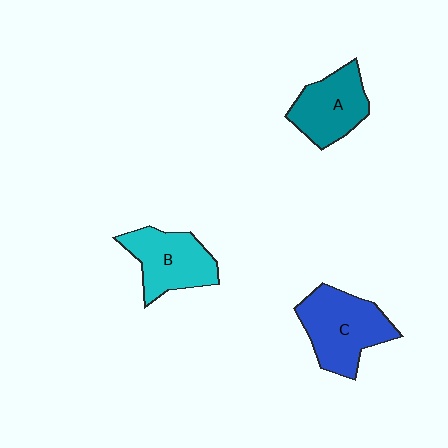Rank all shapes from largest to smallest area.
From largest to smallest: C (blue), B (cyan), A (teal).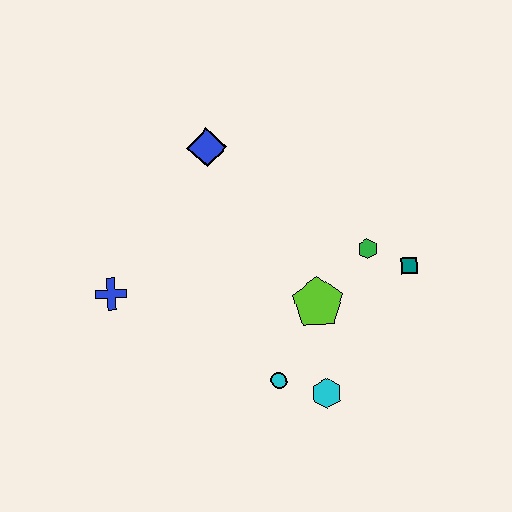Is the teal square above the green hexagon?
No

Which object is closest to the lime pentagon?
The green hexagon is closest to the lime pentagon.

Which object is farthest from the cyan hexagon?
The blue diamond is farthest from the cyan hexagon.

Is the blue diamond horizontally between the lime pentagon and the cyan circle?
No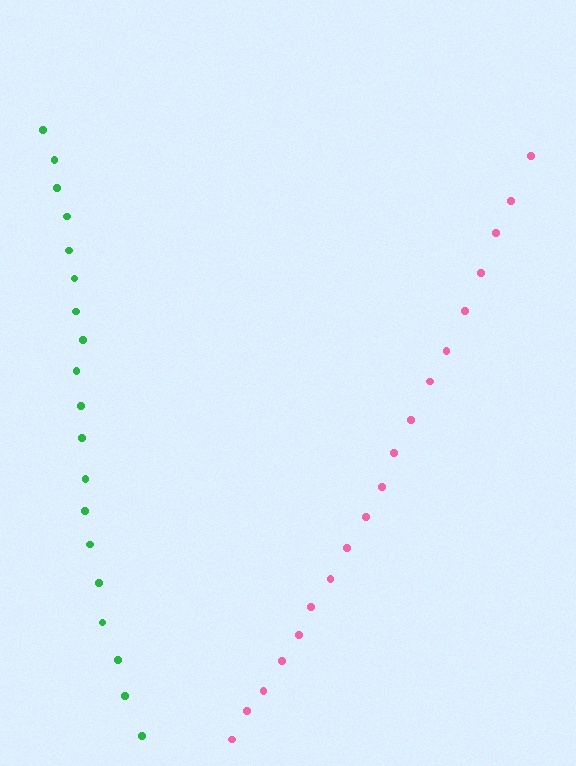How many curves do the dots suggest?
There are 2 distinct paths.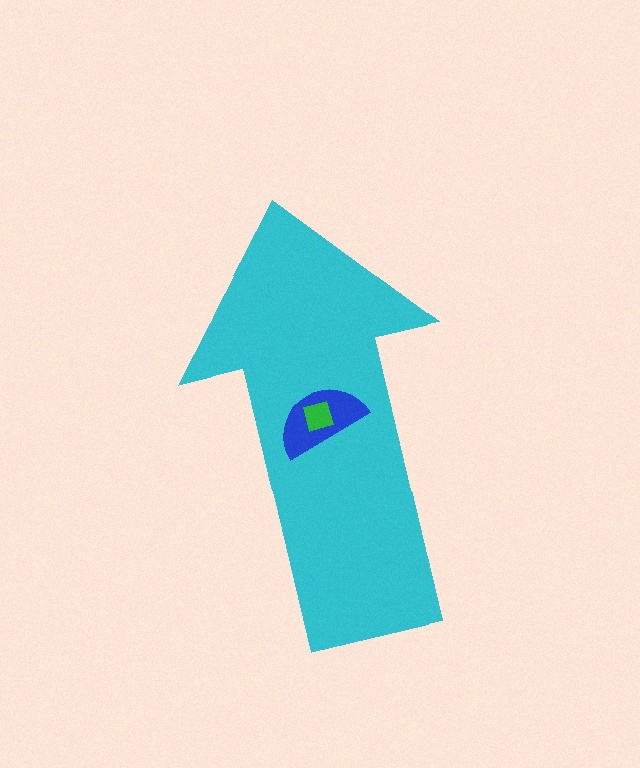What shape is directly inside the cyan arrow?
The blue semicircle.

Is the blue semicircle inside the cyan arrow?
Yes.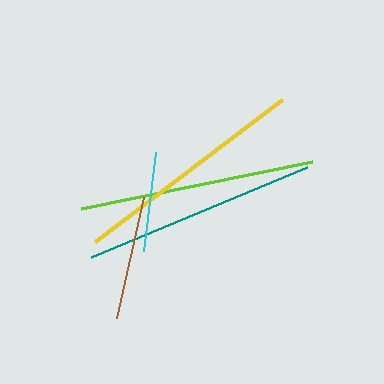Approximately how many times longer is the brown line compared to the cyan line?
The brown line is approximately 1.3 times the length of the cyan line.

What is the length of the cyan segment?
The cyan segment is approximately 99 pixels long.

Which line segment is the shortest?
The cyan line is the shortest at approximately 99 pixels.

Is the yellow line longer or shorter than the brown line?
The yellow line is longer than the brown line.